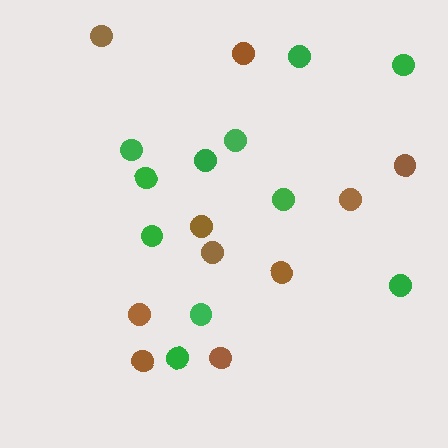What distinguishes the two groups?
There are 2 groups: one group of brown circles (10) and one group of green circles (11).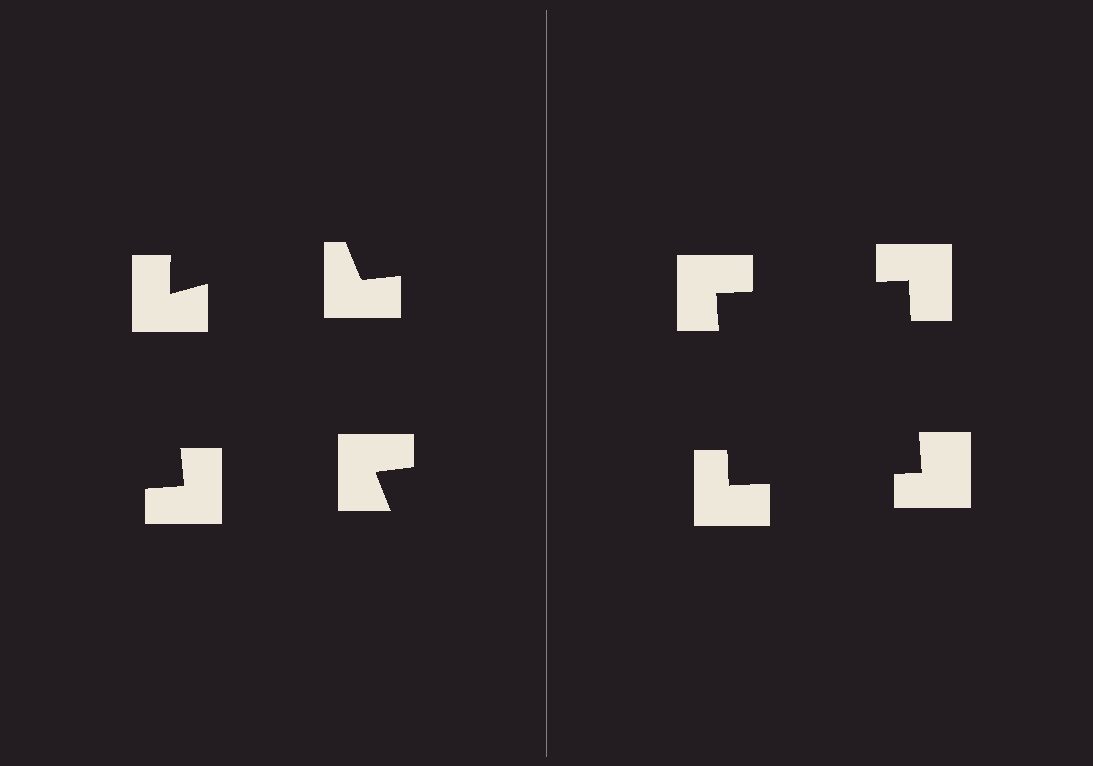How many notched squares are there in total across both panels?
8 — 4 on each side.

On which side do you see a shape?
An illusory square appears on the right side. On the left side the wedge cuts are rotated, so no coherent shape forms.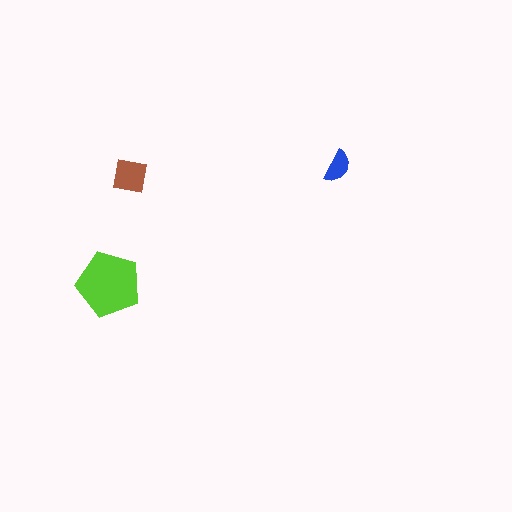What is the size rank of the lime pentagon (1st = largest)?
1st.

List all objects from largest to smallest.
The lime pentagon, the brown square, the blue semicircle.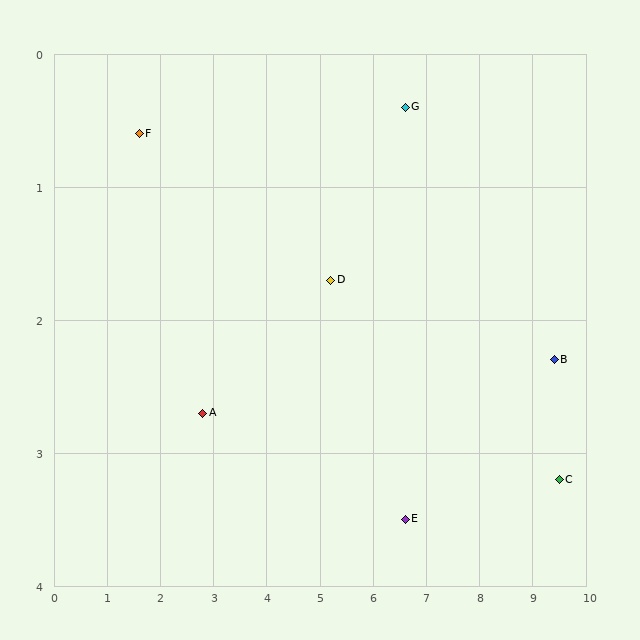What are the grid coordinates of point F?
Point F is at approximately (1.6, 0.6).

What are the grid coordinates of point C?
Point C is at approximately (9.5, 3.2).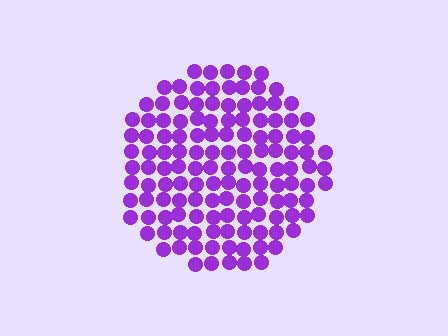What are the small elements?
The small elements are circles.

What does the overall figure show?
The overall figure shows a circle.